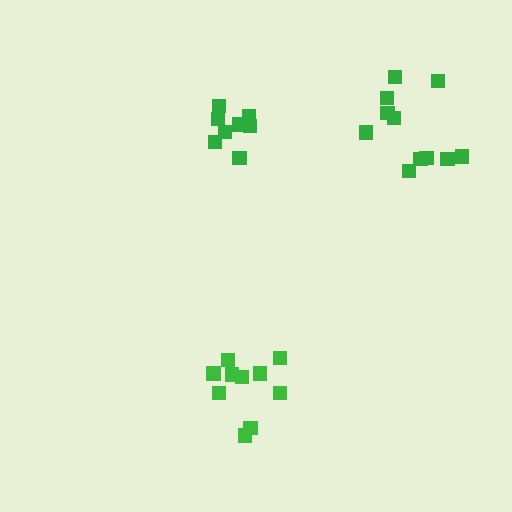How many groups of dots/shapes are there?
There are 3 groups.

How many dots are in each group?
Group 1: 11 dots, Group 2: 8 dots, Group 3: 10 dots (29 total).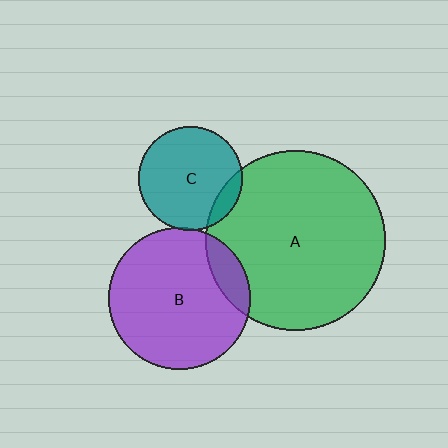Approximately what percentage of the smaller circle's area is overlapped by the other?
Approximately 15%.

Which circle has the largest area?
Circle A (green).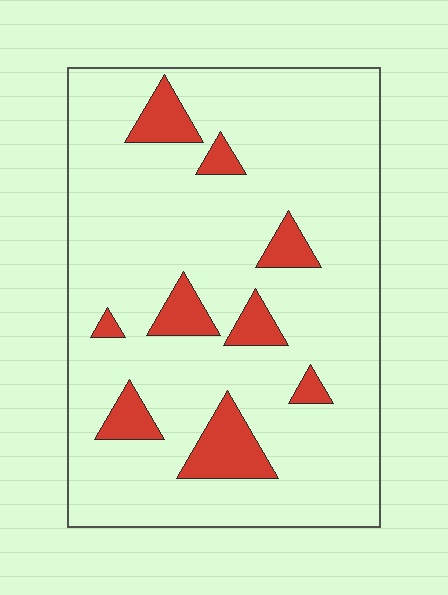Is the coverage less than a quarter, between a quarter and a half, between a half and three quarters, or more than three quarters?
Less than a quarter.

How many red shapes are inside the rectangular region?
9.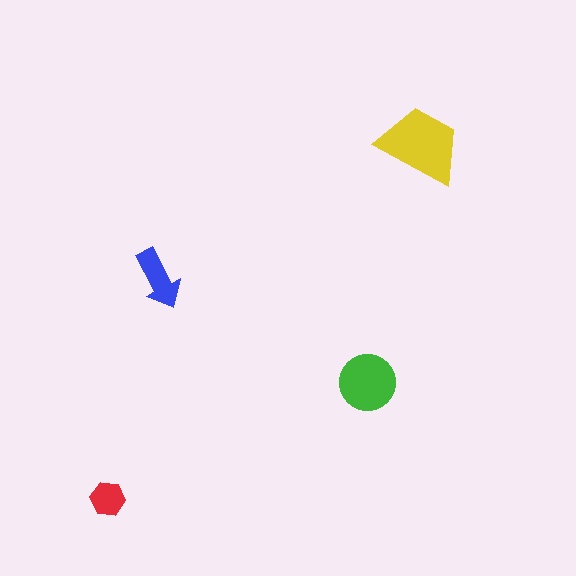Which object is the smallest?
The red hexagon.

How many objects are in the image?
There are 4 objects in the image.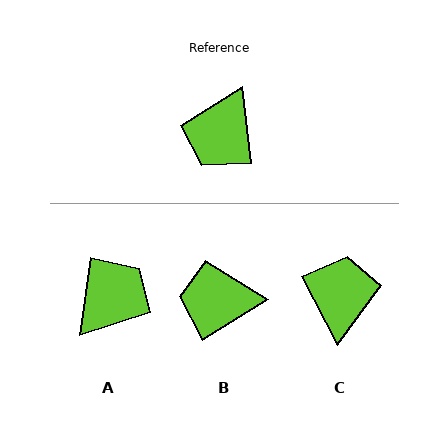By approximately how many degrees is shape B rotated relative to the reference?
Approximately 64 degrees clockwise.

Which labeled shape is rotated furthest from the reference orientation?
A, about 166 degrees away.